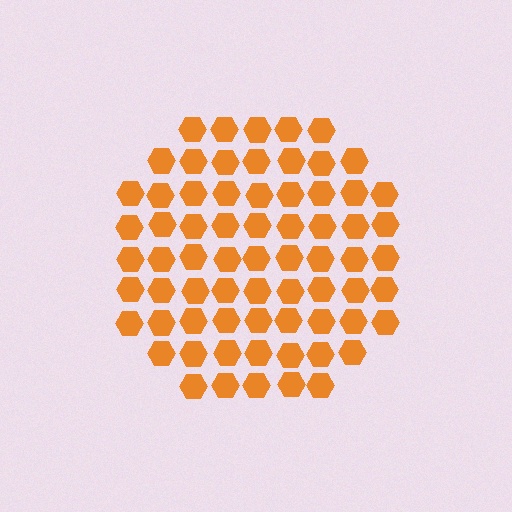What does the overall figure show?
The overall figure shows a circle.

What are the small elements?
The small elements are hexagons.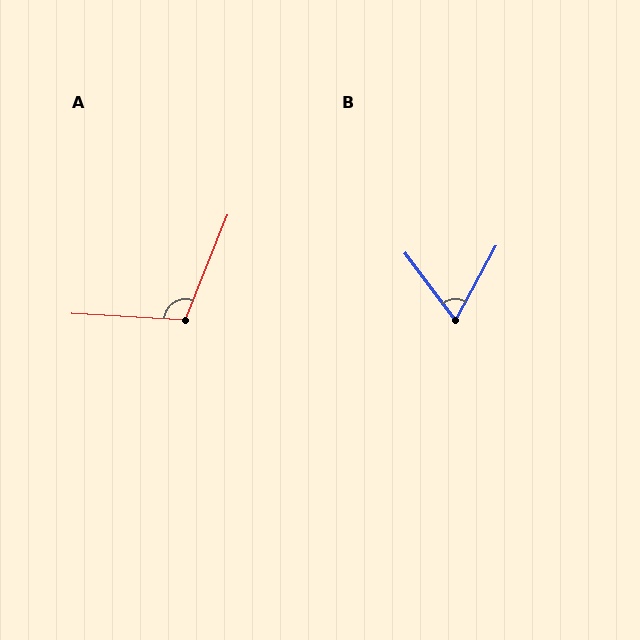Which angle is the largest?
A, at approximately 109 degrees.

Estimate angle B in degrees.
Approximately 65 degrees.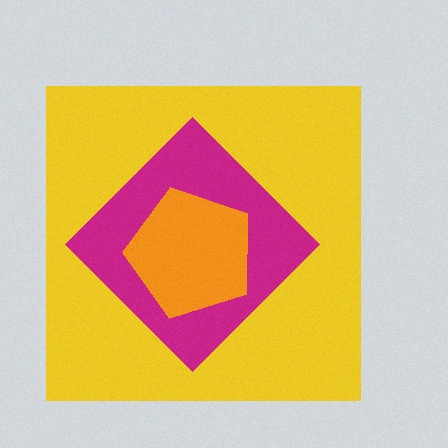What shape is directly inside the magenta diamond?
The orange pentagon.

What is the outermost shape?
The yellow square.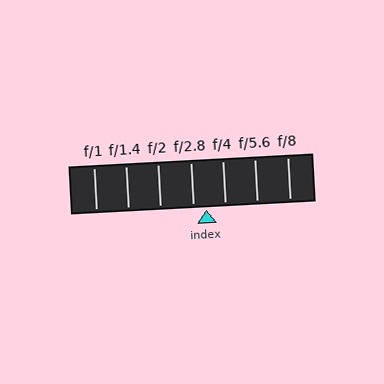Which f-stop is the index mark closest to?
The index mark is closest to f/2.8.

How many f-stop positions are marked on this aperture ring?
There are 7 f-stop positions marked.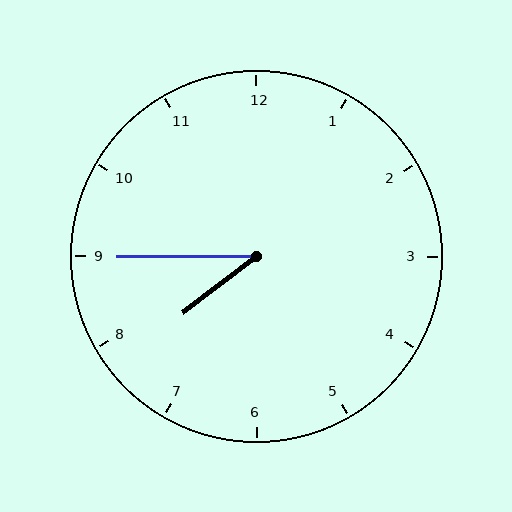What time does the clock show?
7:45.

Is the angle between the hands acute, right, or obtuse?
It is acute.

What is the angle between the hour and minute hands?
Approximately 38 degrees.